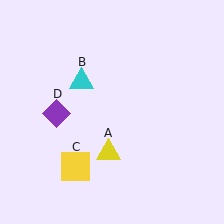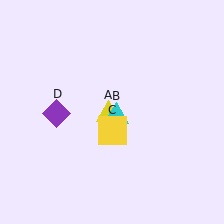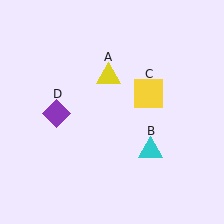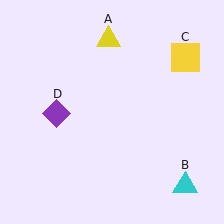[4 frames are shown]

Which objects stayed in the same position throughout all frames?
Purple diamond (object D) remained stationary.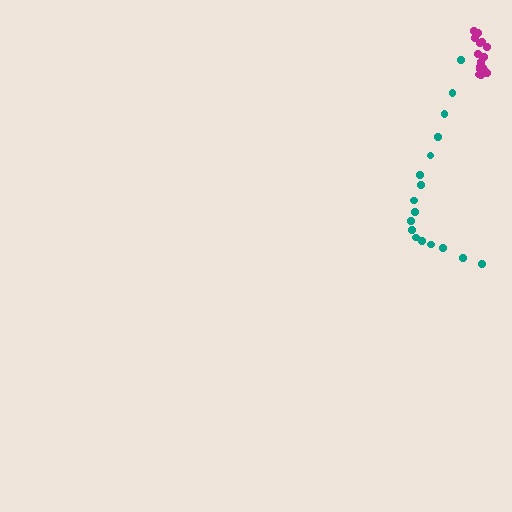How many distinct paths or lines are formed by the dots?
There are 2 distinct paths.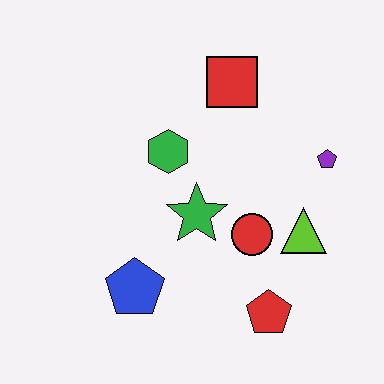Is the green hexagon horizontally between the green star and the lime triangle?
No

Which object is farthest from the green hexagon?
The red pentagon is farthest from the green hexagon.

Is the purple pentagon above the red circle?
Yes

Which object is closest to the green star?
The red circle is closest to the green star.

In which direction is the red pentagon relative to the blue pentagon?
The red pentagon is to the right of the blue pentagon.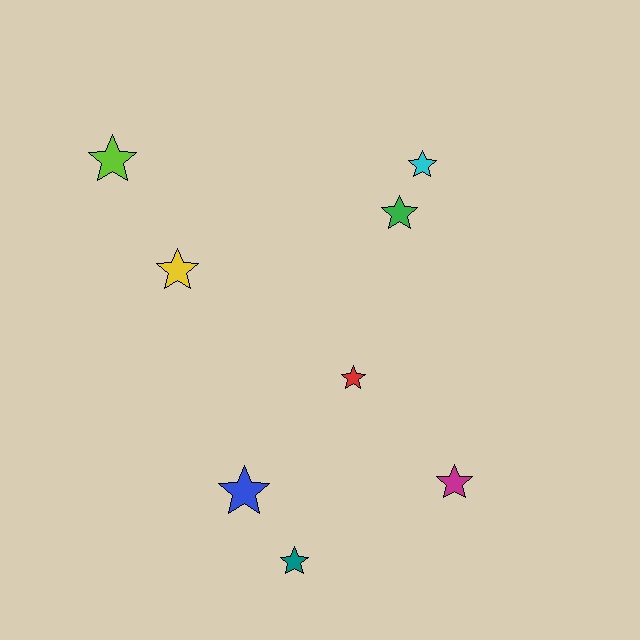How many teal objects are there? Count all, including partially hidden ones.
There is 1 teal object.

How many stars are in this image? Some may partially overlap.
There are 8 stars.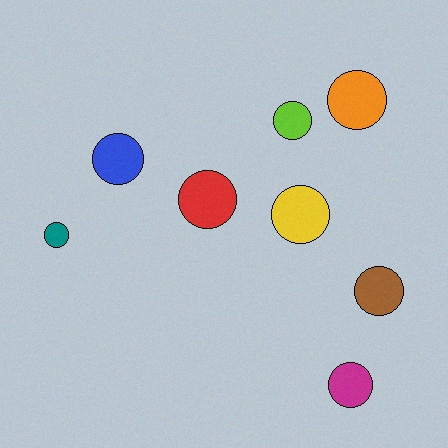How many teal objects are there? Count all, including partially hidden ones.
There is 1 teal object.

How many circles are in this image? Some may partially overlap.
There are 8 circles.